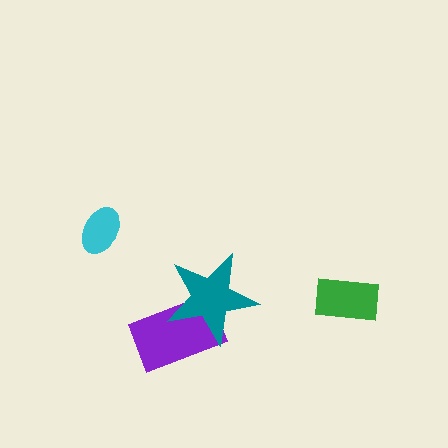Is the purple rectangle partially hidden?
Yes, it is partially covered by another shape.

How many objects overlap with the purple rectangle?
1 object overlaps with the purple rectangle.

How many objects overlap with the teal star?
1 object overlaps with the teal star.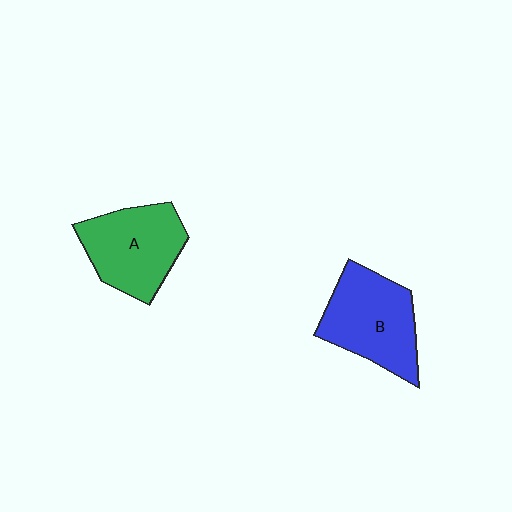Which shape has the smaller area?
Shape A (green).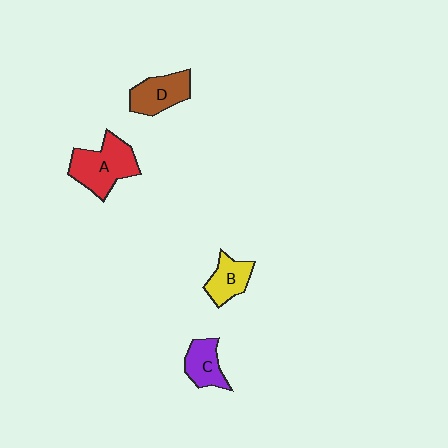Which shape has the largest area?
Shape A (red).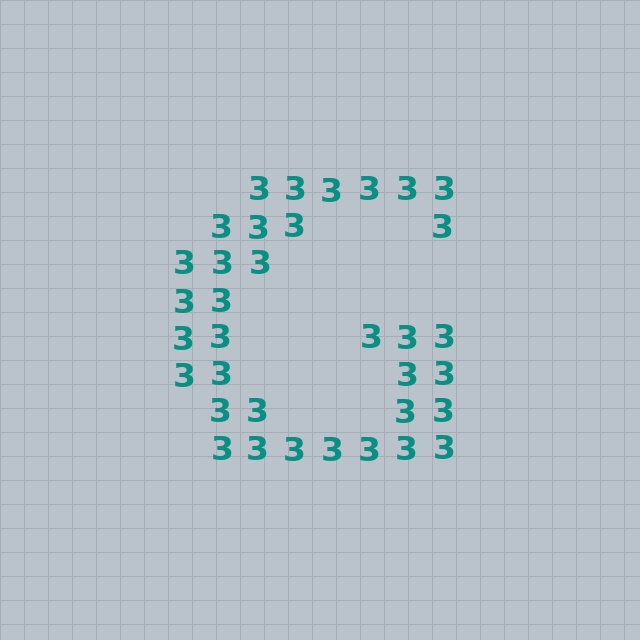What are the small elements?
The small elements are digit 3's.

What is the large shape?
The large shape is the letter G.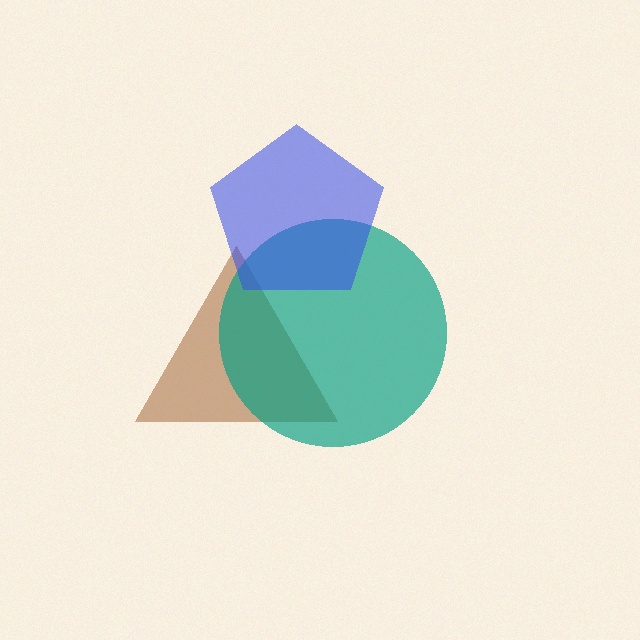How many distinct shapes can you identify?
There are 3 distinct shapes: a brown triangle, a teal circle, a blue pentagon.